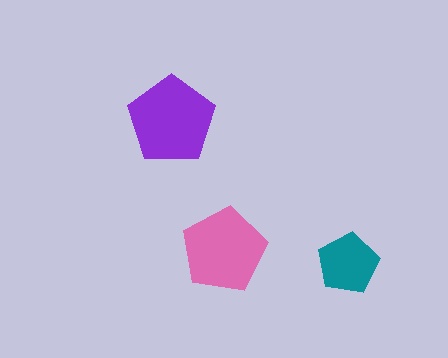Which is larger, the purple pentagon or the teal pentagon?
The purple one.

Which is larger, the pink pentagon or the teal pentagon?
The pink one.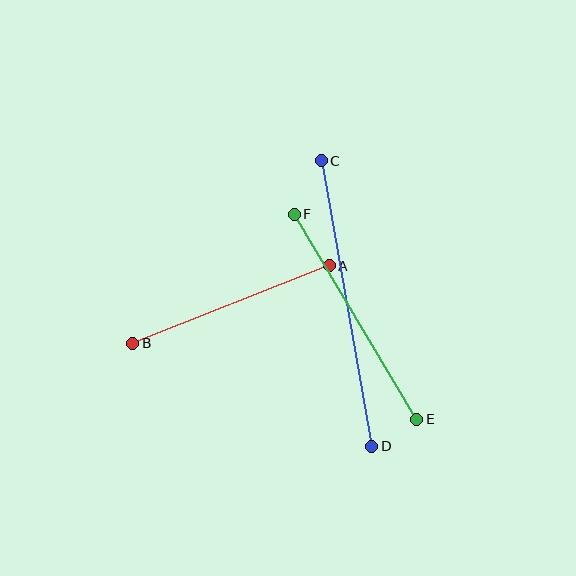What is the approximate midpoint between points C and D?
The midpoint is at approximately (347, 304) pixels.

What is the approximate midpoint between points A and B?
The midpoint is at approximately (231, 304) pixels.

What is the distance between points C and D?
The distance is approximately 290 pixels.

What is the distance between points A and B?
The distance is approximately 212 pixels.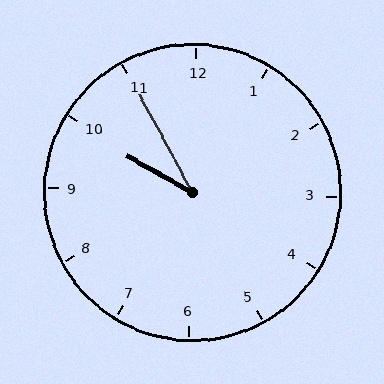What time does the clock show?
9:55.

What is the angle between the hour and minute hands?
Approximately 32 degrees.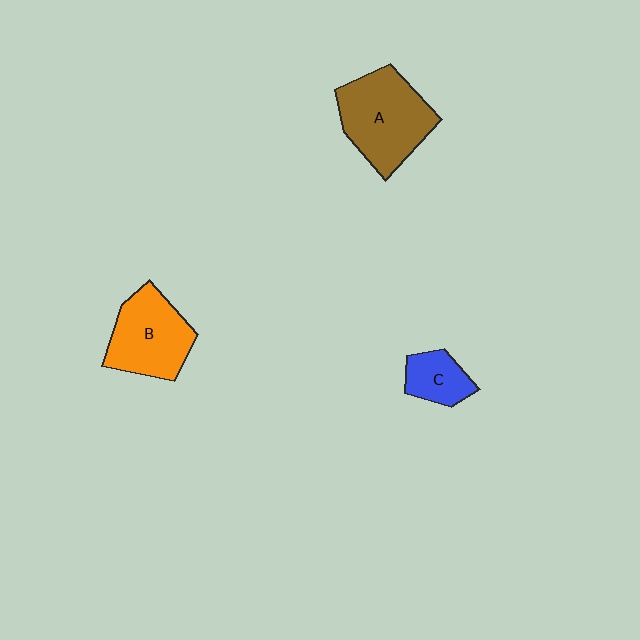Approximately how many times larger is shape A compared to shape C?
Approximately 2.4 times.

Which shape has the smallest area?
Shape C (blue).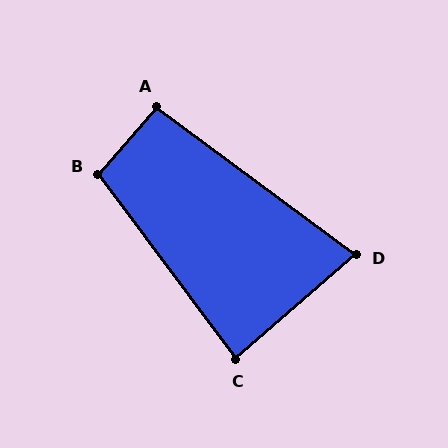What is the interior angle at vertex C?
Approximately 86 degrees (approximately right).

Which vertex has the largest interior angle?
B, at approximately 103 degrees.